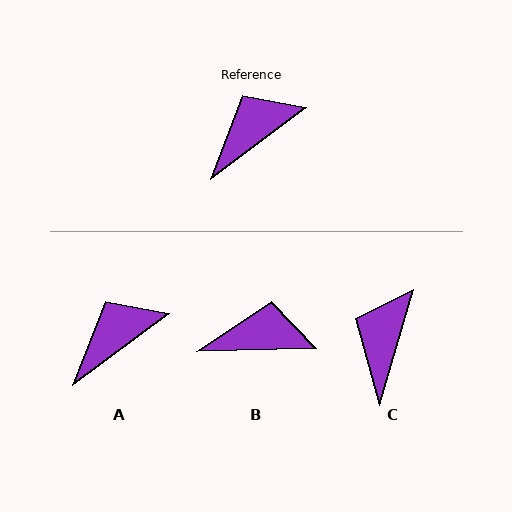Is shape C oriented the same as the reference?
No, it is off by about 37 degrees.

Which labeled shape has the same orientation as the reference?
A.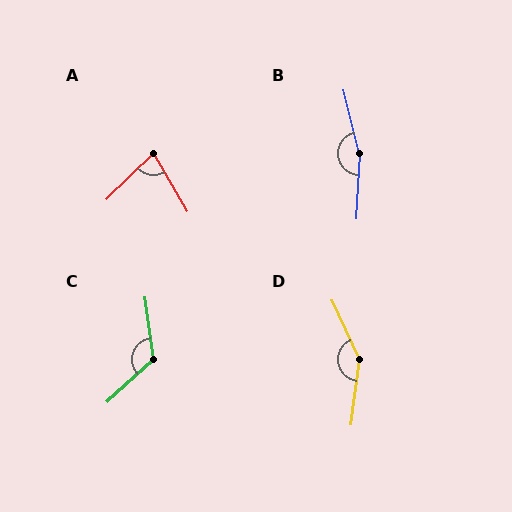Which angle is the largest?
B, at approximately 163 degrees.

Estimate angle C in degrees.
Approximately 125 degrees.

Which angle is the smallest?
A, at approximately 75 degrees.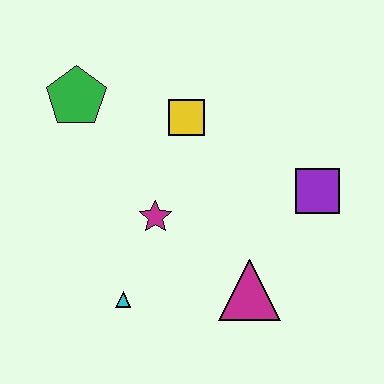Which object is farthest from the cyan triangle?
The purple square is farthest from the cyan triangle.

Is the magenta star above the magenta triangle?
Yes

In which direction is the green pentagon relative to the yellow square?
The green pentagon is to the left of the yellow square.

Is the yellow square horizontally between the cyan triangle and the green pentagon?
No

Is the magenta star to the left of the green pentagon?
No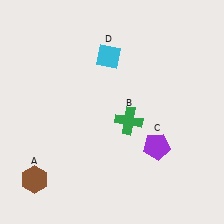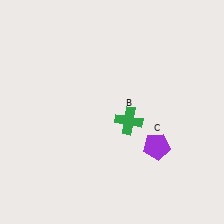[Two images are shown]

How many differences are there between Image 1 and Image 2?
There are 2 differences between the two images.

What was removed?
The cyan diamond (D), the brown hexagon (A) were removed in Image 2.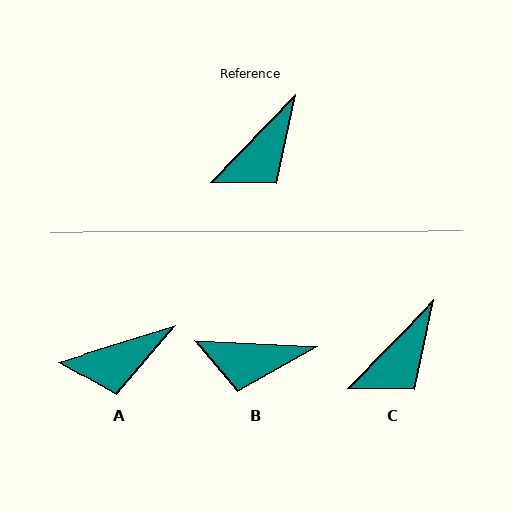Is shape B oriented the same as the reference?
No, it is off by about 49 degrees.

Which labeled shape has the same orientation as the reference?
C.